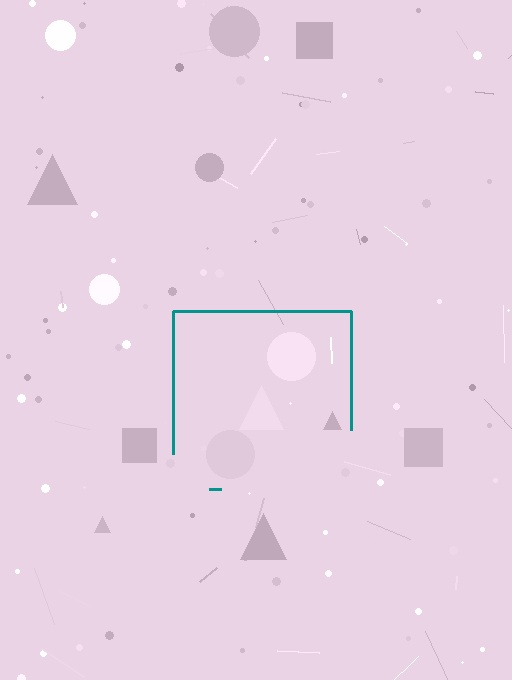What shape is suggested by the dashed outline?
The dashed outline suggests a square.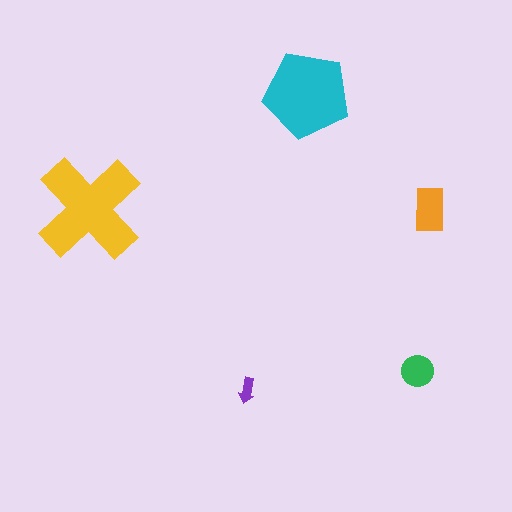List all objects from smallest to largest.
The purple arrow, the green circle, the orange rectangle, the cyan pentagon, the yellow cross.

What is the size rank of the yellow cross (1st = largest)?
1st.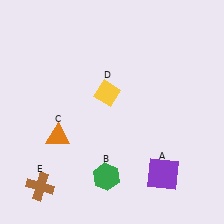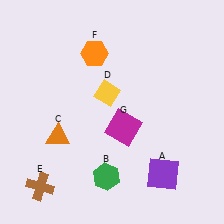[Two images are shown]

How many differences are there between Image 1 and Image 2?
There are 2 differences between the two images.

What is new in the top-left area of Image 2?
An orange hexagon (F) was added in the top-left area of Image 2.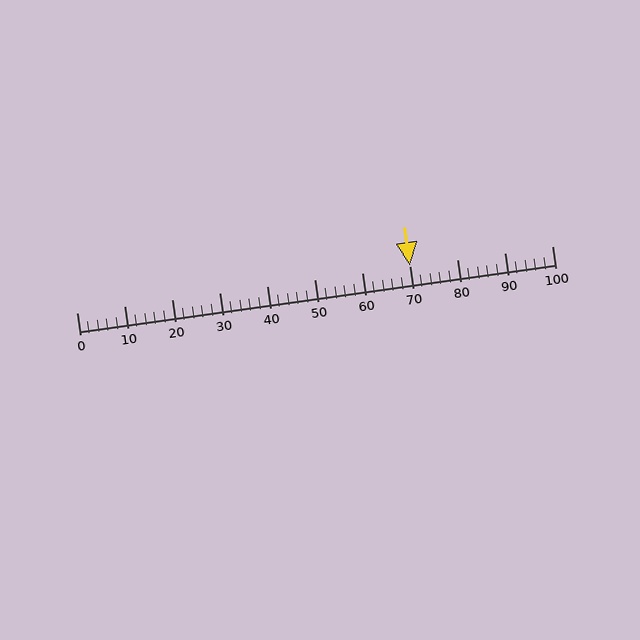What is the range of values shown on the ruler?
The ruler shows values from 0 to 100.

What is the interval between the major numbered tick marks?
The major tick marks are spaced 10 units apart.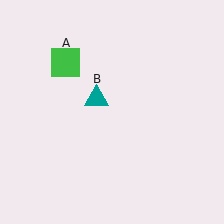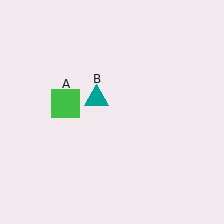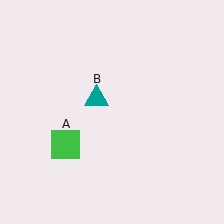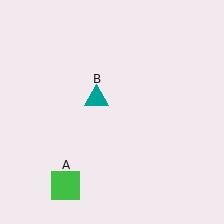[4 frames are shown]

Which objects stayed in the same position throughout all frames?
Teal triangle (object B) remained stationary.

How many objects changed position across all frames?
1 object changed position: green square (object A).